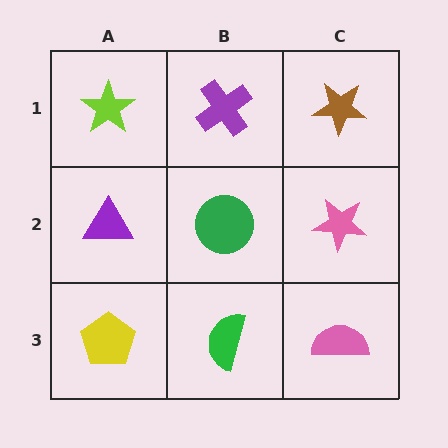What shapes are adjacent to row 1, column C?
A pink star (row 2, column C), a purple cross (row 1, column B).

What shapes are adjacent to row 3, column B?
A green circle (row 2, column B), a yellow pentagon (row 3, column A), a pink semicircle (row 3, column C).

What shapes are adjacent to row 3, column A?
A purple triangle (row 2, column A), a green semicircle (row 3, column B).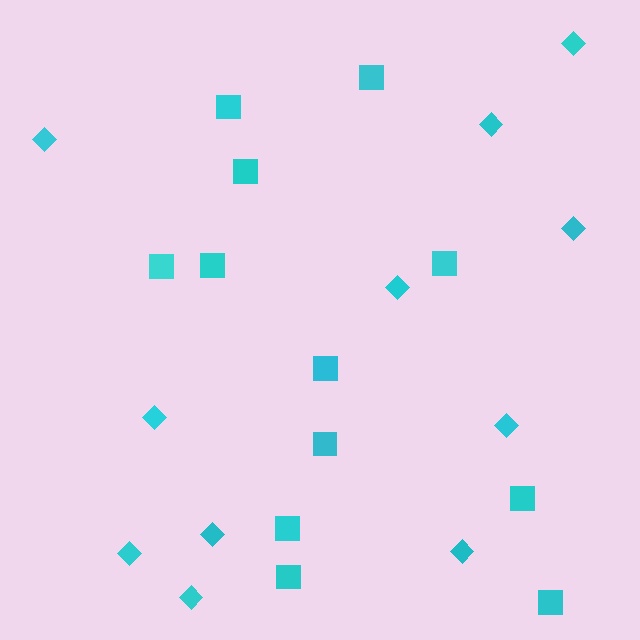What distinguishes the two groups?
There are 2 groups: one group of squares (12) and one group of diamonds (11).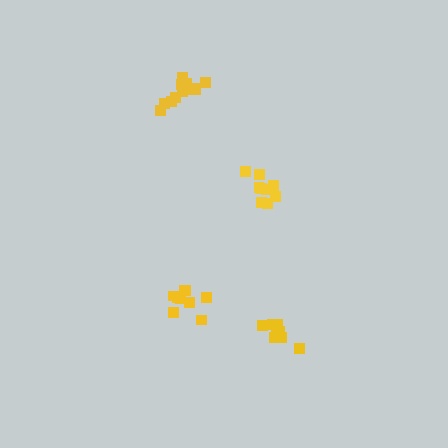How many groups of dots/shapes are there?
There are 4 groups.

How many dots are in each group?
Group 1: 10 dots, Group 2: 9 dots, Group 3: 12 dots, Group 4: 9 dots (40 total).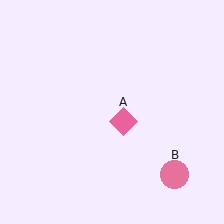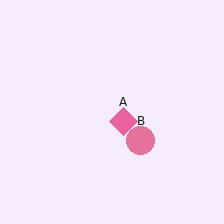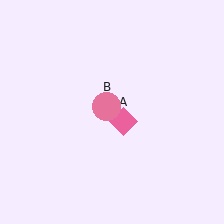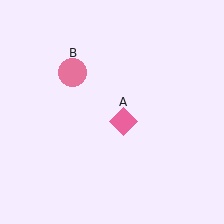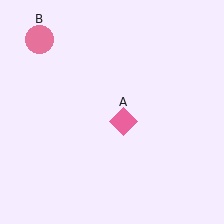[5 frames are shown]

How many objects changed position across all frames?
1 object changed position: pink circle (object B).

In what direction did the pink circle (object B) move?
The pink circle (object B) moved up and to the left.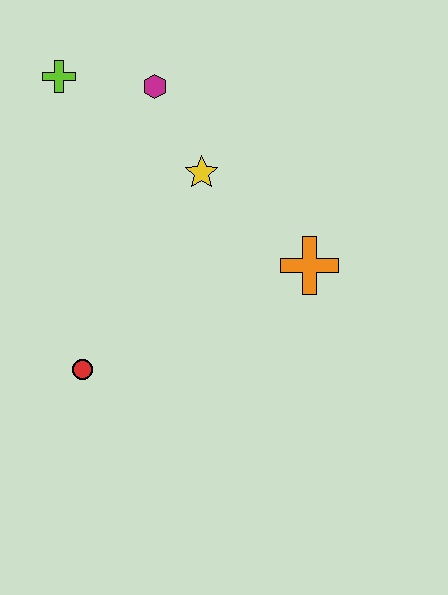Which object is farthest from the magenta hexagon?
The red circle is farthest from the magenta hexagon.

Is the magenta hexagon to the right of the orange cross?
No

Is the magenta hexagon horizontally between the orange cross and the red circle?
Yes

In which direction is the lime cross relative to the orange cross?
The lime cross is to the left of the orange cross.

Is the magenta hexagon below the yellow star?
No